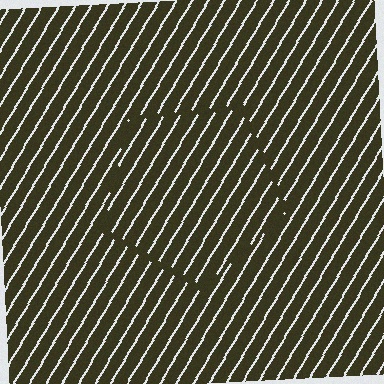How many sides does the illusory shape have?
5 sides — the line-ends trace a pentagon.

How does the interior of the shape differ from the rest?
The interior of the shape contains the same grating, shifted by half a period — the contour is defined by the phase discontinuity where line-ends from the inner and outer gratings abut.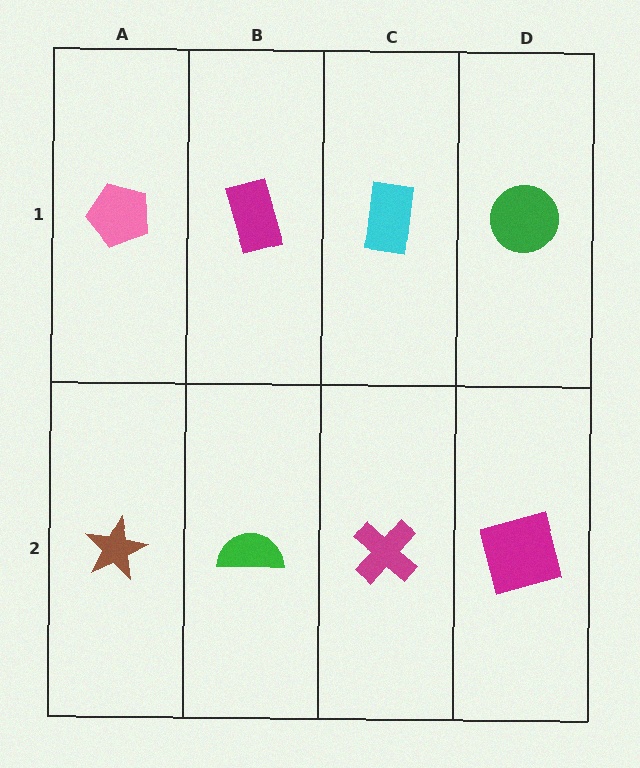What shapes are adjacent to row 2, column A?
A pink pentagon (row 1, column A), a green semicircle (row 2, column B).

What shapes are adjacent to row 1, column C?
A magenta cross (row 2, column C), a magenta rectangle (row 1, column B), a green circle (row 1, column D).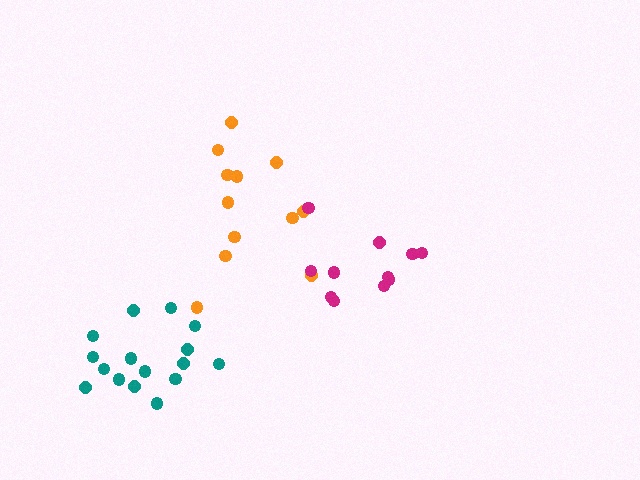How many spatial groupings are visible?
There are 3 spatial groupings.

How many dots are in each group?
Group 1: 16 dots, Group 2: 12 dots, Group 3: 11 dots (39 total).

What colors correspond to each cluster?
The clusters are colored: teal, orange, magenta.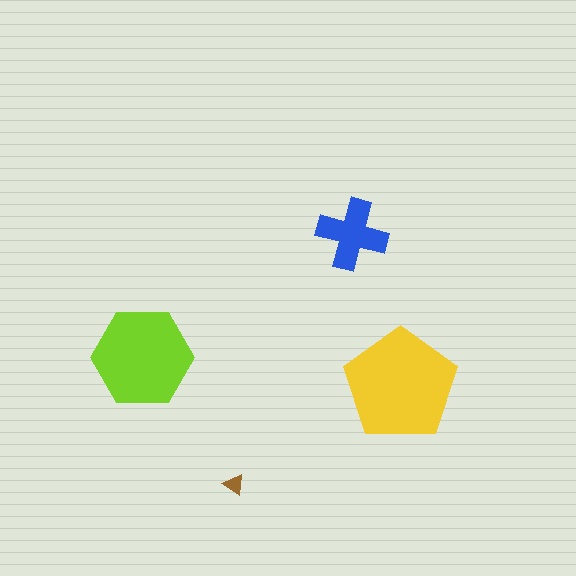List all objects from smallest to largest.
The brown triangle, the blue cross, the lime hexagon, the yellow pentagon.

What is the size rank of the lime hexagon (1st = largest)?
2nd.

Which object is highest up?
The blue cross is topmost.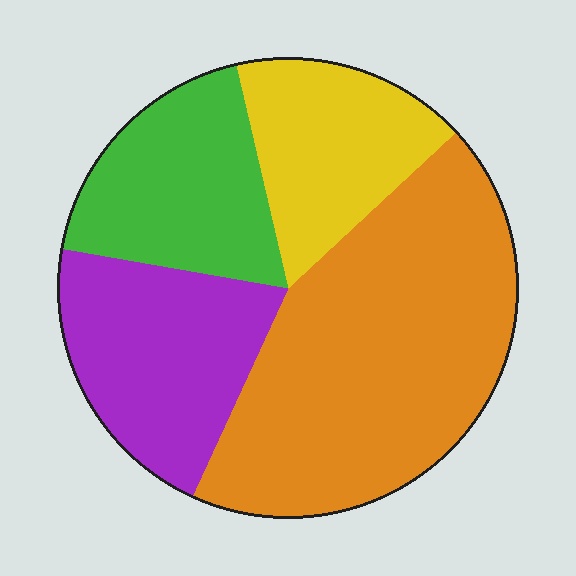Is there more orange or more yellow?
Orange.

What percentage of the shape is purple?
Purple covers about 20% of the shape.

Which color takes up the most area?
Orange, at roughly 45%.